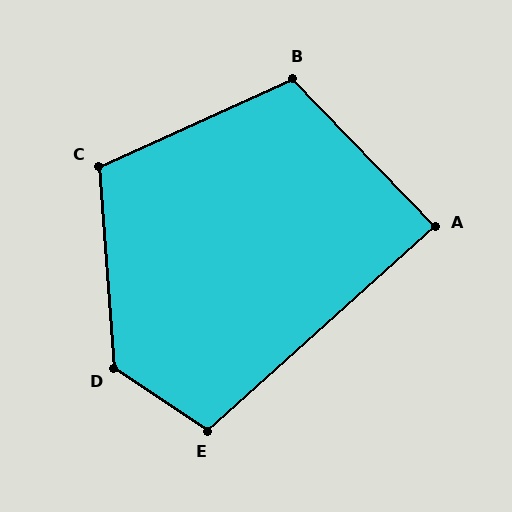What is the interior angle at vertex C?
Approximately 110 degrees (obtuse).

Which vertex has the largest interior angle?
D, at approximately 128 degrees.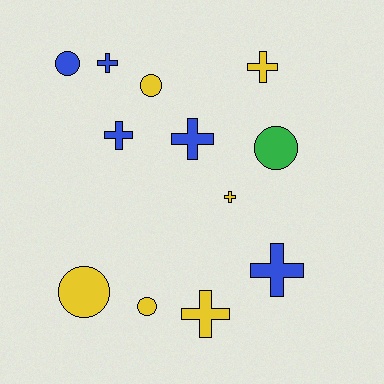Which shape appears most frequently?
Cross, with 7 objects.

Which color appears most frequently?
Yellow, with 6 objects.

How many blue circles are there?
There is 1 blue circle.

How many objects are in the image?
There are 12 objects.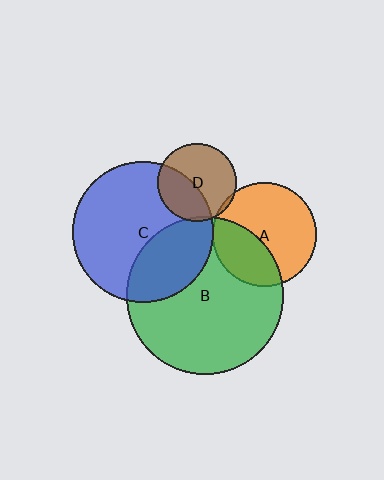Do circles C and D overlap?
Yes.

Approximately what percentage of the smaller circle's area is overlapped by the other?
Approximately 40%.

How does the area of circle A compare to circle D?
Approximately 1.7 times.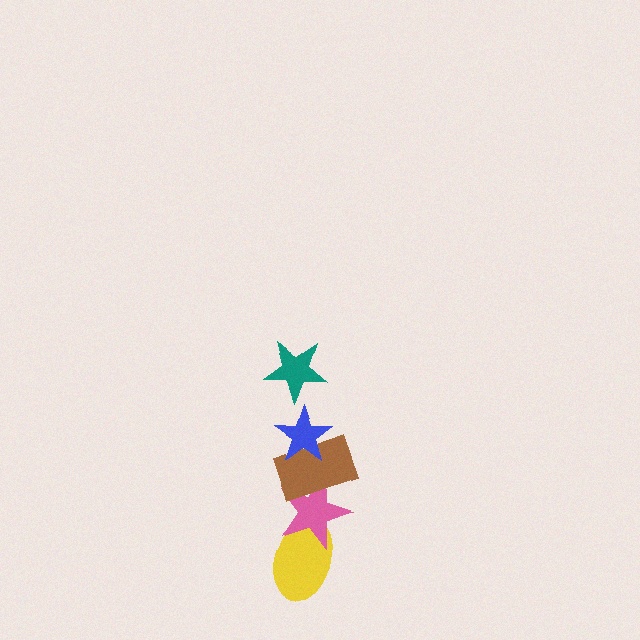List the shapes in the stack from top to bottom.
From top to bottom: the teal star, the blue star, the brown rectangle, the pink star, the yellow ellipse.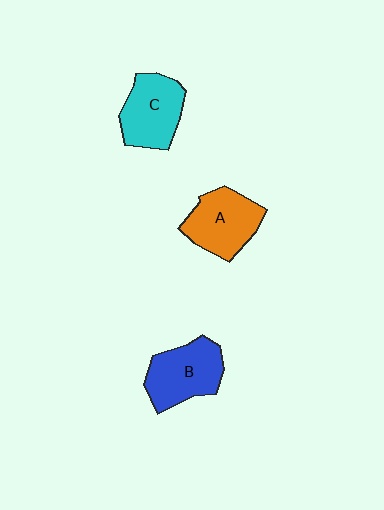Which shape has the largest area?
Shape B (blue).